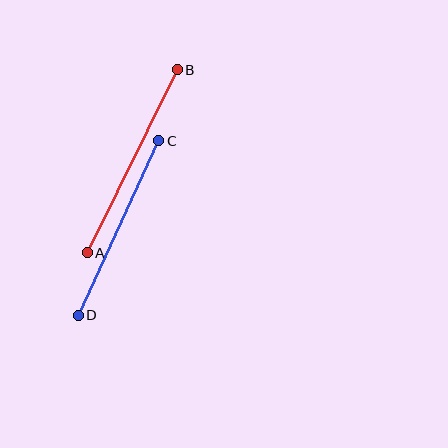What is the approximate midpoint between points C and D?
The midpoint is at approximately (118, 228) pixels.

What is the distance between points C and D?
The distance is approximately 192 pixels.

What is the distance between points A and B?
The distance is approximately 204 pixels.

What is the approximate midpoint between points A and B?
The midpoint is at approximately (132, 161) pixels.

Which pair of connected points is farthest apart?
Points A and B are farthest apart.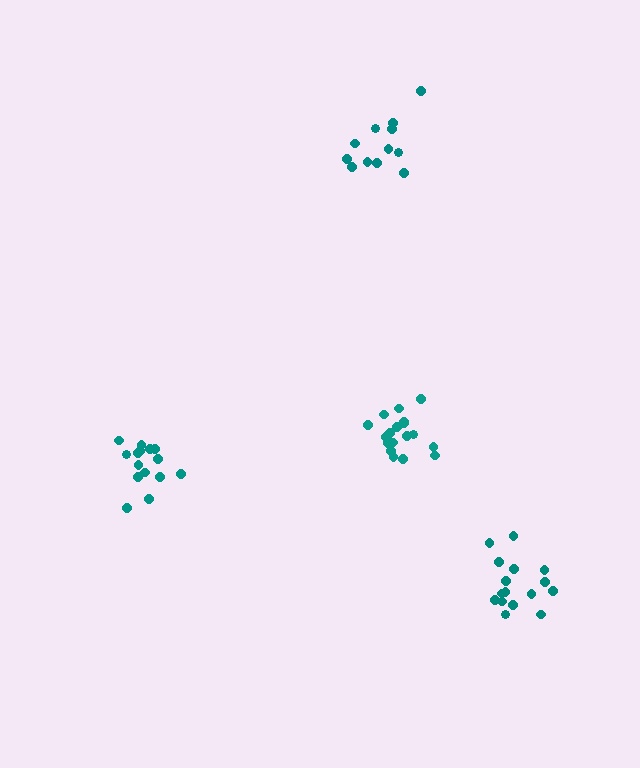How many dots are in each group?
Group 1: 15 dots, Group 2: 18 dots, Group 3: 16 dots, Group 4: 12 dots (61 total).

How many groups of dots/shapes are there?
There are 4 groups.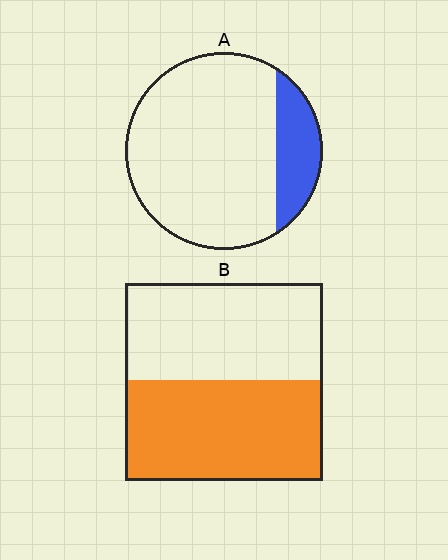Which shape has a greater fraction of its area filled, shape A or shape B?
Shape B.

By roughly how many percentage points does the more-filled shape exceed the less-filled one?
By roughly 35 percentage points (B over A).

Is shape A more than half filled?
No.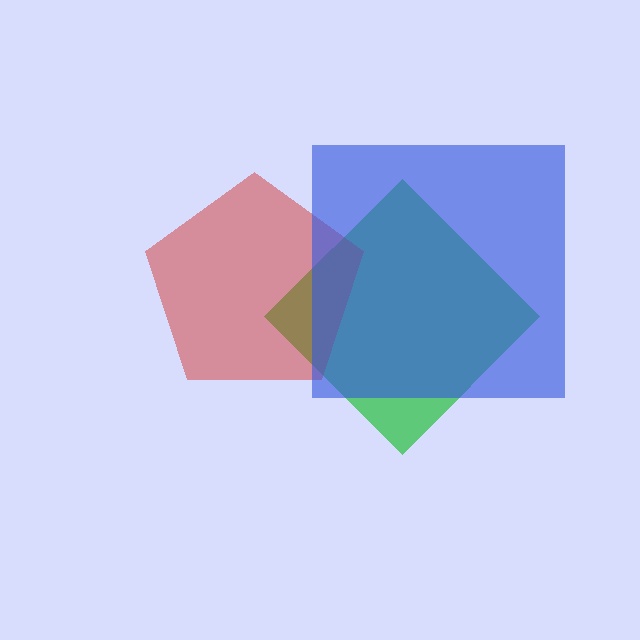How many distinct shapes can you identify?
There are 3 distinct shapes: a green diamond, a red pentagon, a blue square.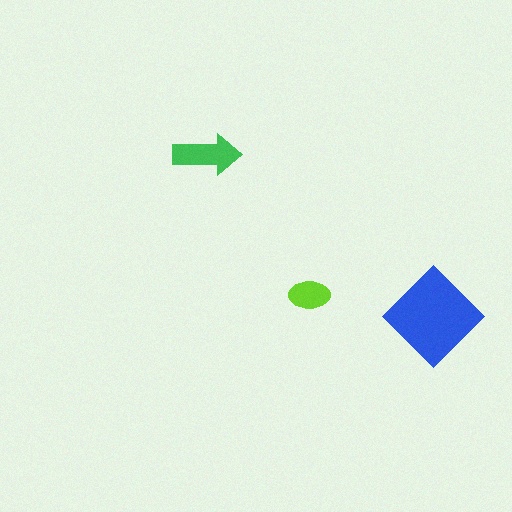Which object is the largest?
The blue diamond.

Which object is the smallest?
The lime ellipse.